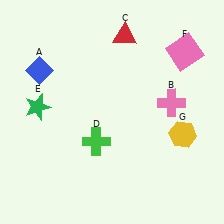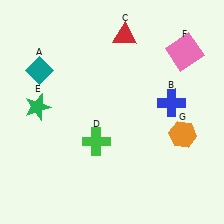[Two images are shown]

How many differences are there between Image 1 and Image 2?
There are 3 differences between the two images.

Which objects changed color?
A changed from blue to teal. B changed from pink to blue. G changed from yellow to orange.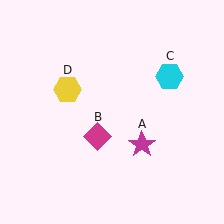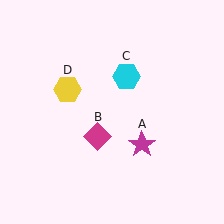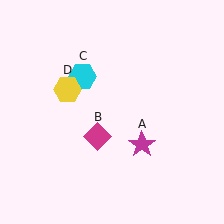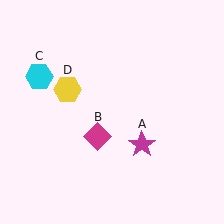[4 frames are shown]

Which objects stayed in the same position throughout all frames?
Magenta star (object A) and magenta diamond (object B) and yellow hexagon (object D) remained stationary.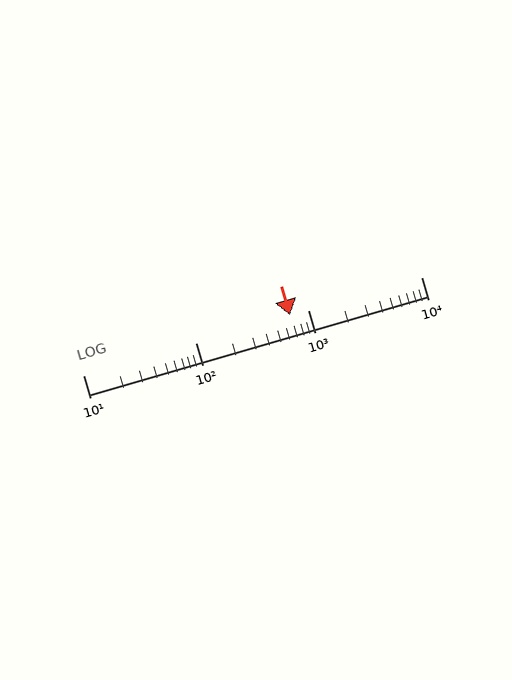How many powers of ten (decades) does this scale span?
The scale spans 3 decades, from 10 to 10000.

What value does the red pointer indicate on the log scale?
The pointer indicates approximately 680.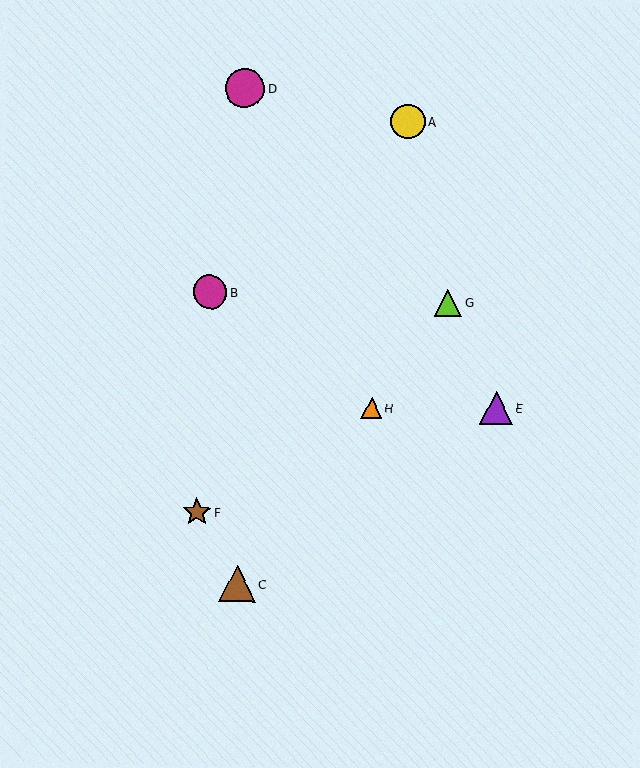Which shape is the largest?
The magenta circle (labeled D) is the largest.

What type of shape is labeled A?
Shape A is a yellow circle.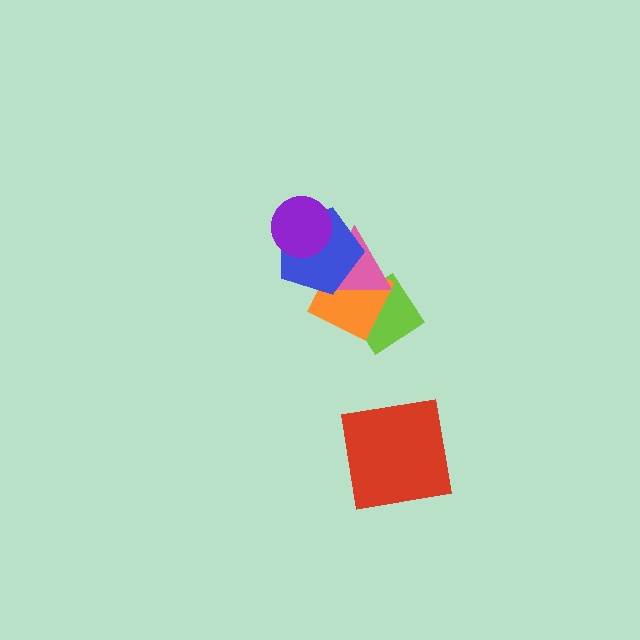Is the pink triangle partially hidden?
Yes, it is partially covered by another shape.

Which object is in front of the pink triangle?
The blue pentagon is in front of the pink triangle.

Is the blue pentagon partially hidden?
Yes, it is partially covered by another shape.